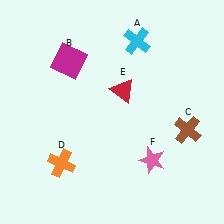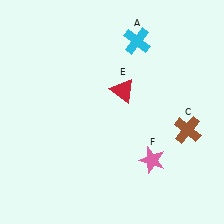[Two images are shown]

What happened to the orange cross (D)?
The orange cross (D) was removed in Image 2. It was in the bottom-left area of Image 1.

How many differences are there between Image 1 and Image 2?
There are 2 differences between the two images.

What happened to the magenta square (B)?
The magenta square (B) was removed in Image 2. It was in the top-left area of Image 1.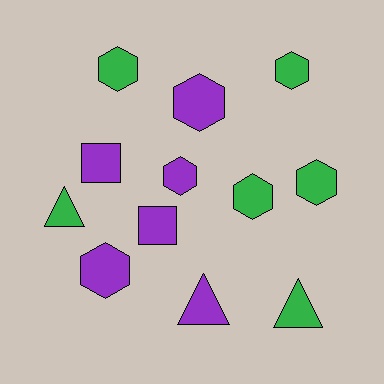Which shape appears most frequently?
Hexagon, with 7 objects.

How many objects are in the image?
There are 12 objects.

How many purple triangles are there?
There is 1 purple triangle.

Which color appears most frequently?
Purple, with 6 objects.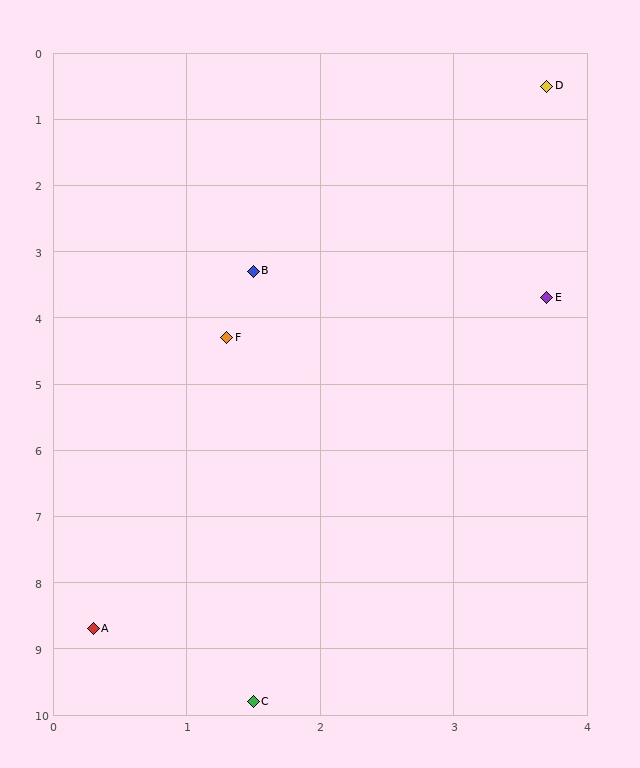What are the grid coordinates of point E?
Point E is at approximately (3.7, 3.7).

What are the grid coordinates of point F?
Point F is at approximately (1.3, 4.3).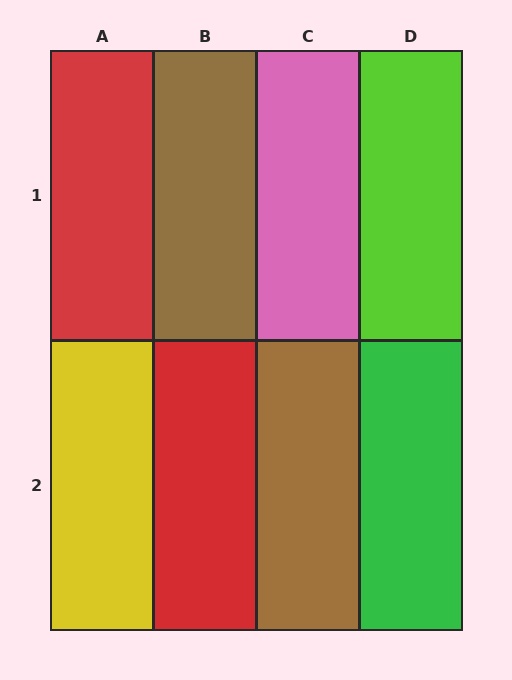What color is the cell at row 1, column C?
Pink.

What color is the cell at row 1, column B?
Brown.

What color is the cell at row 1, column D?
Lime.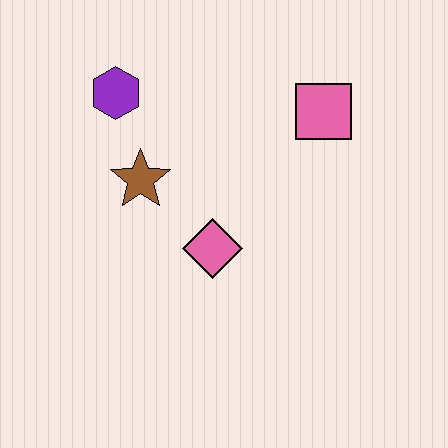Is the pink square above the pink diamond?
Yes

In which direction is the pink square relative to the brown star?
The pink square is to the right of the brown star.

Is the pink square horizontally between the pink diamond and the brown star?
No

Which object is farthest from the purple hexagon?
The pink square is farthest from the purple hexagon.